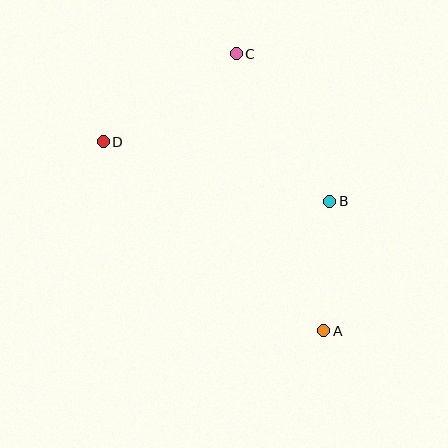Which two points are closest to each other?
Points A and B are closest to each other.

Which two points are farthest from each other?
Points A and C are farthest from each other.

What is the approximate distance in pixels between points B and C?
The distance between B and C is approximately 175 pixels.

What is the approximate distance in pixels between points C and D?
The distance between C and D is approximately 160 pixels.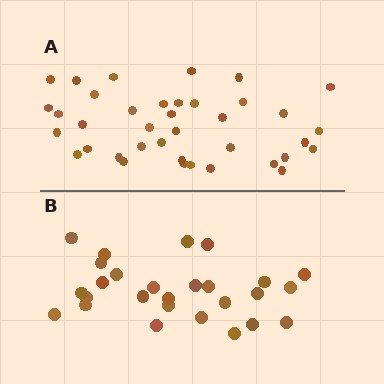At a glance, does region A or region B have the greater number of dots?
Region A (the top region) has more dots.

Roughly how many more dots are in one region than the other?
Region A has roughly 12 or so more dots than region B.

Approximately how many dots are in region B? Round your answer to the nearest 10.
About 30 dots. (The exact count is 27, which rounds to 30.)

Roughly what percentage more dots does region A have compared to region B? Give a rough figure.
About 40% more.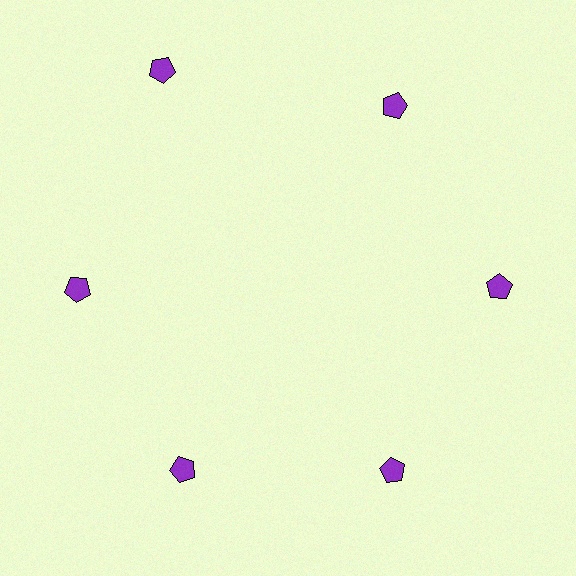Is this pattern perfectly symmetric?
No. The 6 purple pentagons are arranged in a ring, but one element near the 11 o'clock position is pushed outward from the center, breaking the 6-fold rotational symmetry.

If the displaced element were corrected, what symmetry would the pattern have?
It would have 6-fold rotational symmetry — the pattern would map onto itself every 60 degrees.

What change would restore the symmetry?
The symmetry would be restored by moving it inward, back onto the ring so that all 6 pentagons sit at equal angles and equal distance from the center.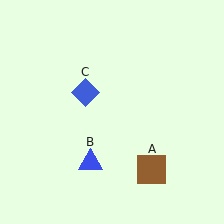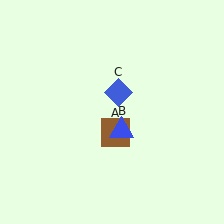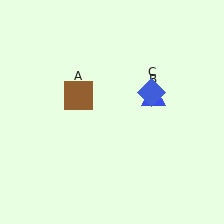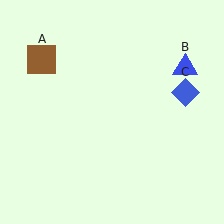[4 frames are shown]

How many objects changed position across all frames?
3 objects changed position: brown square (object A), blue triangle (object B), blue diamond (object C).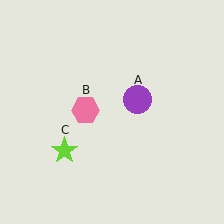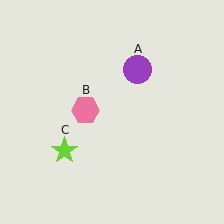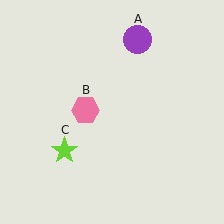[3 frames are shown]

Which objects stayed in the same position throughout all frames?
Pink hexagon (object B) and lime star (object C) remained stationary.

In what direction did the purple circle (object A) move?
The purple circle (object A) moved up.